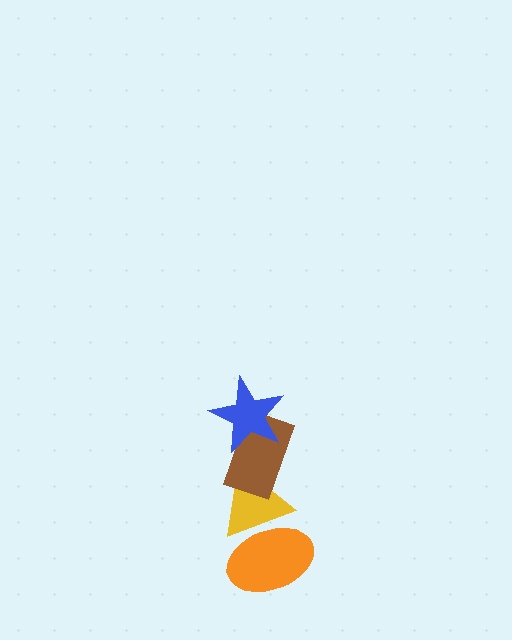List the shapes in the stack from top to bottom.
From top to bottom: the blue star, the brown rectangle, the yellow triangle, the orange ellipse.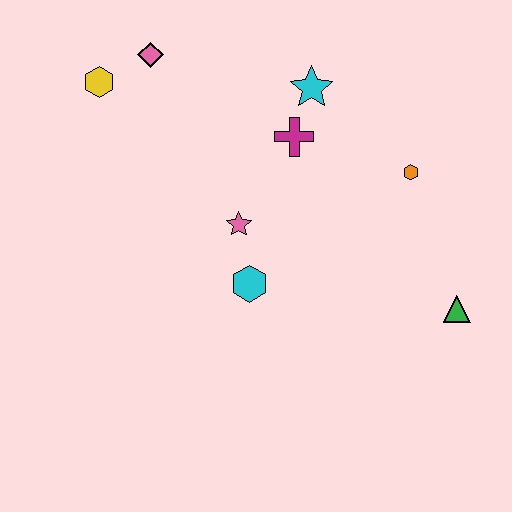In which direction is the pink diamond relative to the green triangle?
The pink diamond is to the left of the green triangle.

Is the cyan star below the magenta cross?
No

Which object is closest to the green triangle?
The orange hexagon is closest to the green triangle.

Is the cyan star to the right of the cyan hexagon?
Yes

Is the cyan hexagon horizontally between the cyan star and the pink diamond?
Yes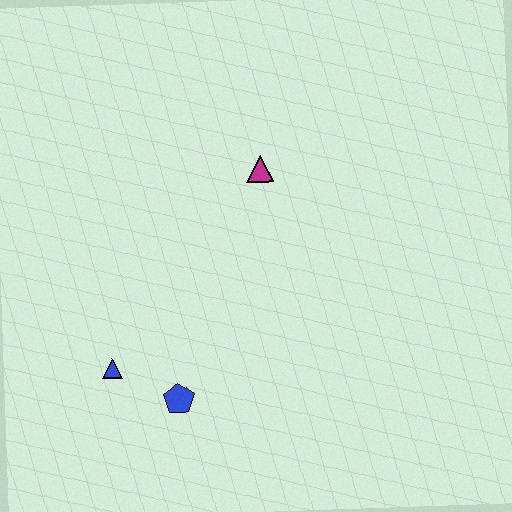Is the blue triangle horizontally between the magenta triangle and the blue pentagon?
No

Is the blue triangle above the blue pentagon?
Yes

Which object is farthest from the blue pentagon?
The magenta triangle is farthest from the blue pentagon.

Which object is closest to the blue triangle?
The blue pentagon is closest to the blue triangle.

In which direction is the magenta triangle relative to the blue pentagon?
The magenta triangle is above the blue pentagon.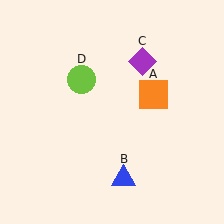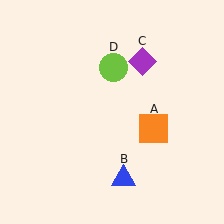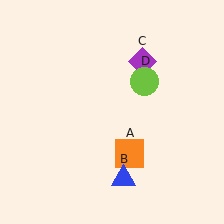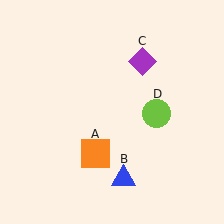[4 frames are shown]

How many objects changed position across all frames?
2 objects changed position: orange square (object A), lime circle (object D).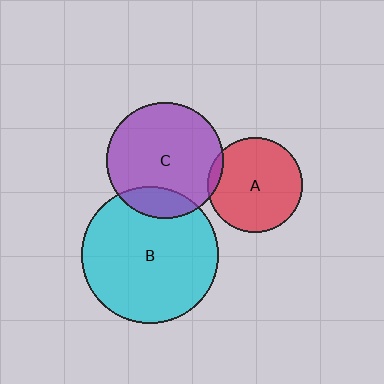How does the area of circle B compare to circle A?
Approximately 2.1 times.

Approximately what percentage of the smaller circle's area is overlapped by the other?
Approximately 15%.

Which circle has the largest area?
Circle B (cyan).